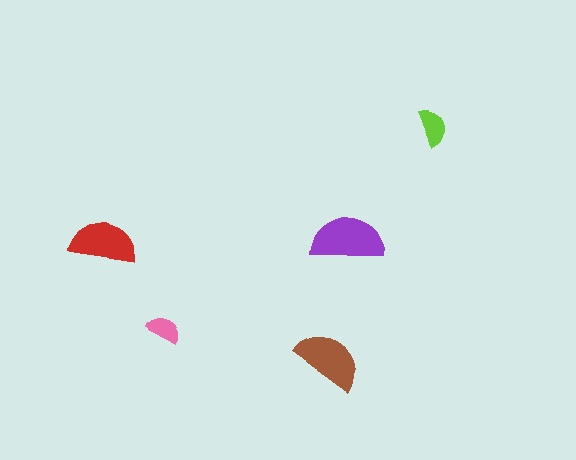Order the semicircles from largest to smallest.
the purple one, the brown one, the red one, the lime one, the pink one.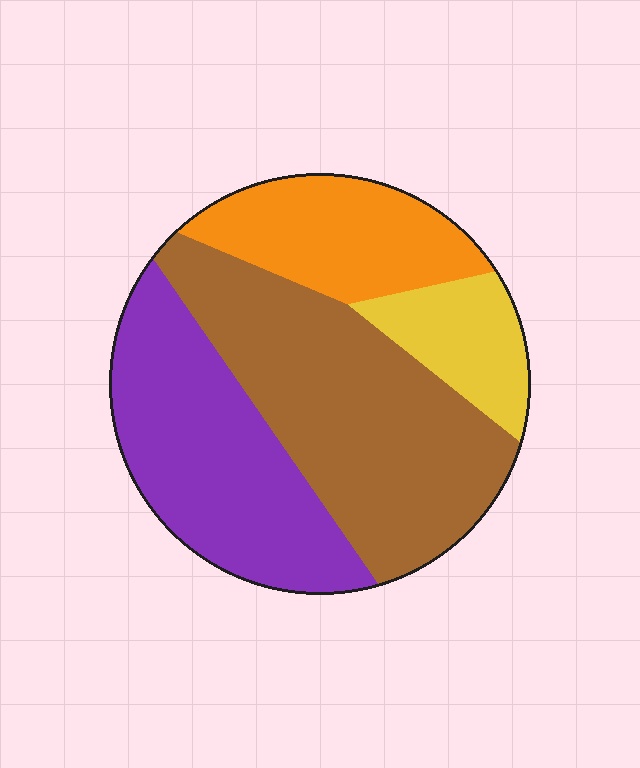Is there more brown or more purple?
Brown.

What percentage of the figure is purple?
Purple takes up about one third (1/3) of the figure.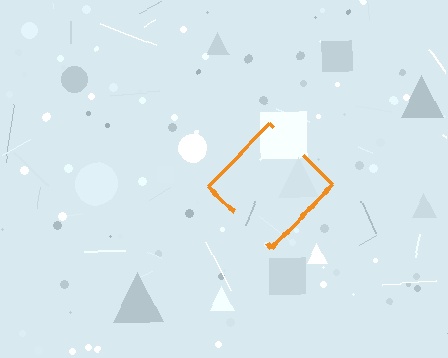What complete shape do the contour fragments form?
The contour fragments form a diamond.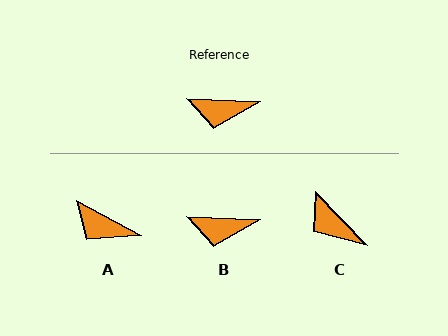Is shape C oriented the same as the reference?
No, it is off by about 44 degrees.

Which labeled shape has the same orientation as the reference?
B.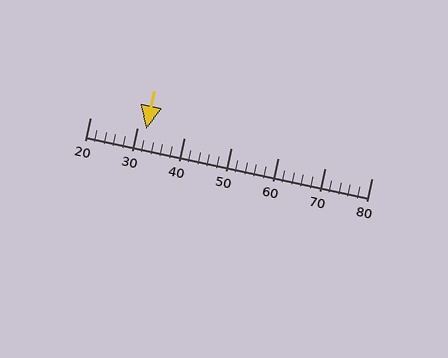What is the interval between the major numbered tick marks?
The major tick marks are spaced 10 units apart.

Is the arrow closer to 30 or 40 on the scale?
The arrow is closer to 30.